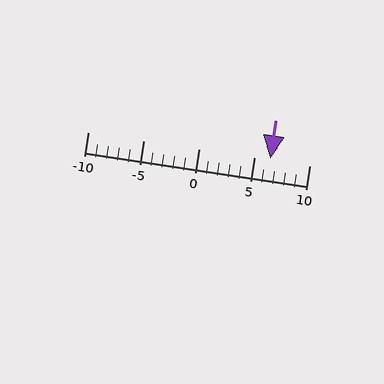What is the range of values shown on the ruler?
The ruler shows values from -10 to 10.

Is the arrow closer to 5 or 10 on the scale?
The arrow is closer to 5.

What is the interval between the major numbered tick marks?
The major tick marks are spaced 5 units apart.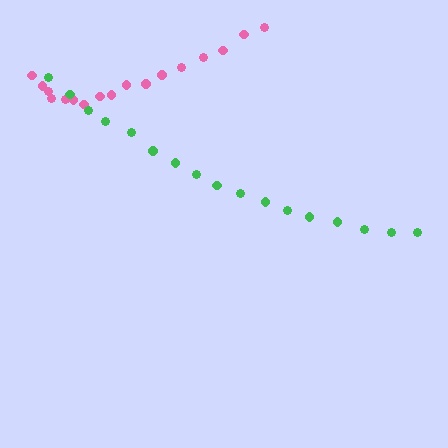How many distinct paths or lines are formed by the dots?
There are 2 distinct paths.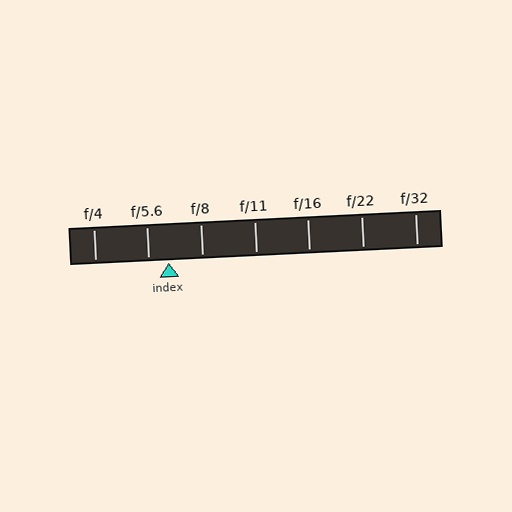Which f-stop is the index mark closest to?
The index mark is closest to f/5.6.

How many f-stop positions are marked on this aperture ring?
There are 7 f-stop positions marked.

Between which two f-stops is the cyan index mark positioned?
The index mark is between f/5.6 and f/8.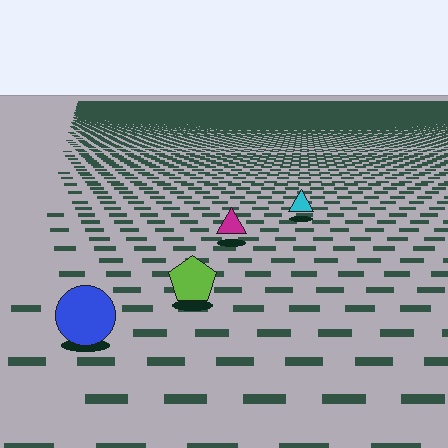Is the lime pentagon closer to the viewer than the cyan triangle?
Yes. The lime pentagon is closer — you can tell from the texture gradient: the ground texture is coarser near it.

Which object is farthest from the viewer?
The cyan triangle is farthest from the viewer. It appears smaller and the ground texture around it is denser.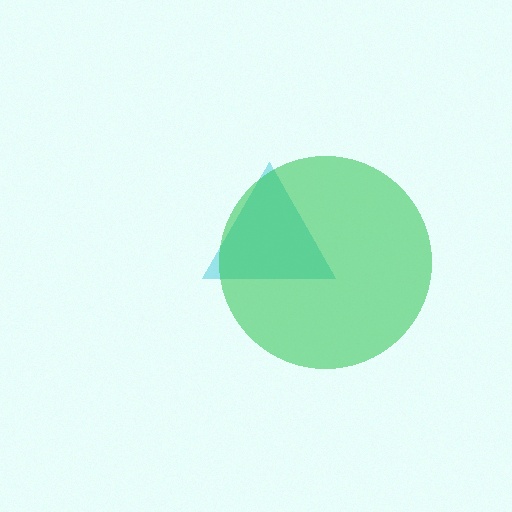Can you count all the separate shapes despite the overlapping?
Yes, there are 2 separate shapes.